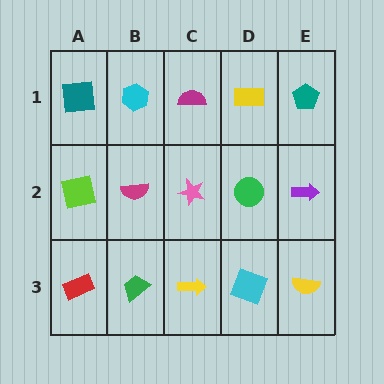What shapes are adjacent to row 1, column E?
A purple arrow (row 2, column E), a yellow rectangle (row 1, column D).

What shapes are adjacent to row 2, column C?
A magenta semicircle (row 1, column C), a yellow arrow (row 3, column C), a magenta semicircle (row 2, column B), a green circle (row 2, column D).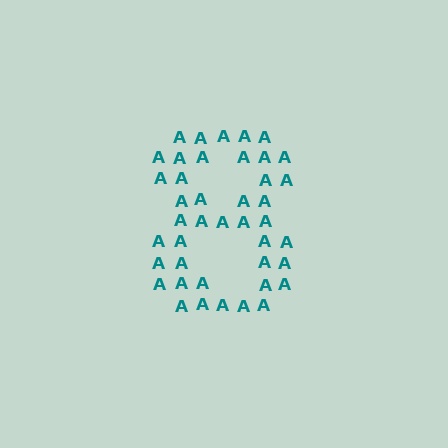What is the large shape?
The large shape is the digit 8.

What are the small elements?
The small elements are letter A's.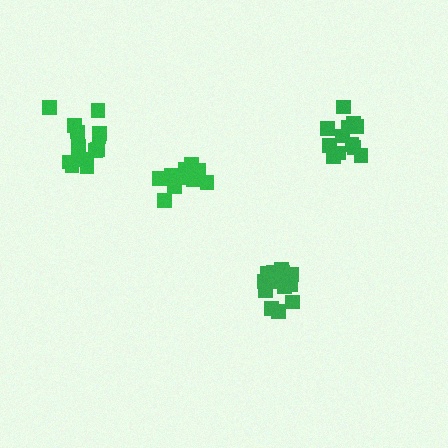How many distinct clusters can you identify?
There are 4 distinct clusters.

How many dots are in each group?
Group 1: 13 dots, Group 2: 15 dots, Group 3: 14 dots, Group 4: 12 dots (54 total).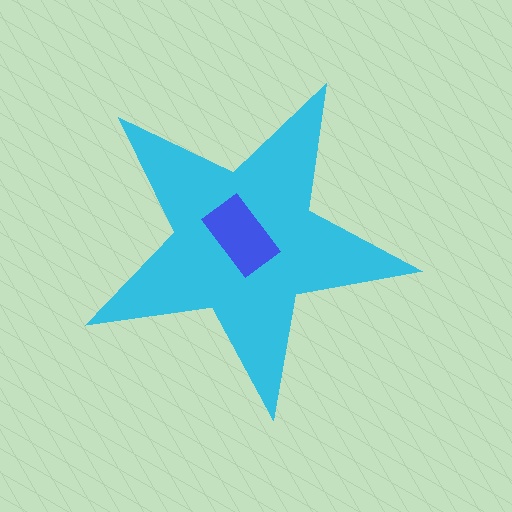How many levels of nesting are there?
2.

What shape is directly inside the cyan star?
The blue rectangle.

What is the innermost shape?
The blue rectangle.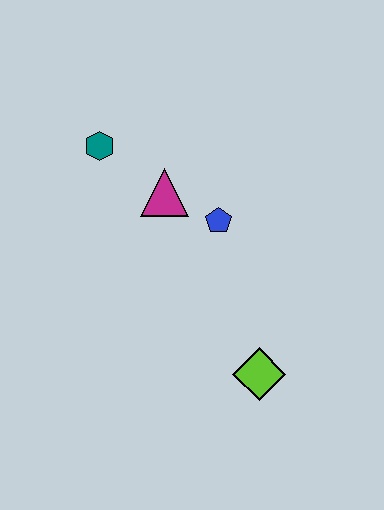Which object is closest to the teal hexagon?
The magenta triangle is closest to the teal hexagon.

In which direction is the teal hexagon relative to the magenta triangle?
The teal hexagon is to the left of the magenta triangle.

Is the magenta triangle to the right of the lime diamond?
No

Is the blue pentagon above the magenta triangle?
No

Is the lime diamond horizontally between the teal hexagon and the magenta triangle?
No